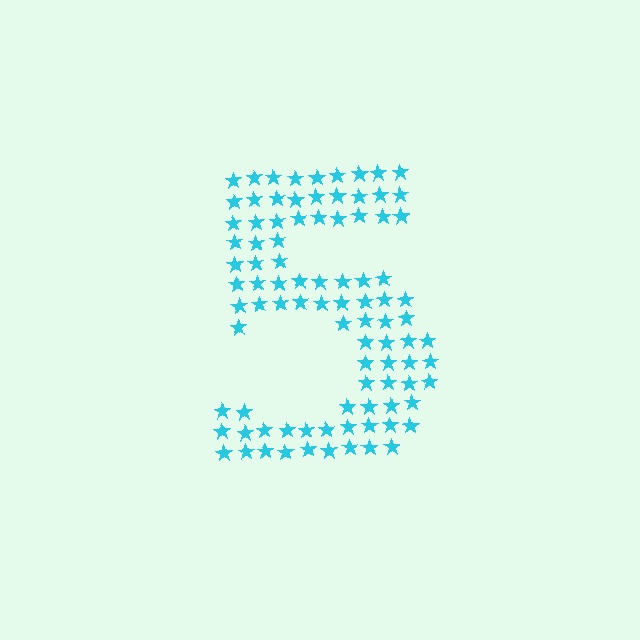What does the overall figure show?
The overall figure shows the digit 5.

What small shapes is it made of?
It is made of small stars.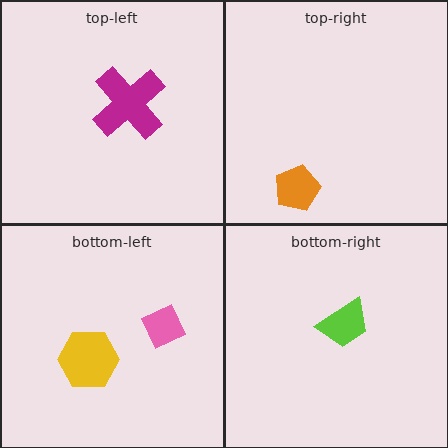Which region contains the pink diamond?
The bottom-left region.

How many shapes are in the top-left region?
1.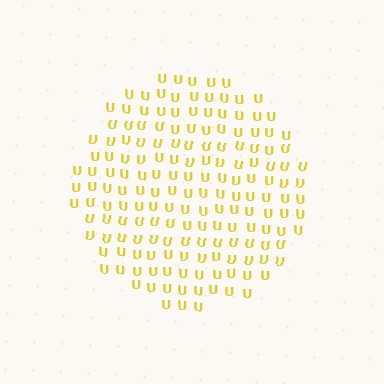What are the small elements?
The small elements are letter U's.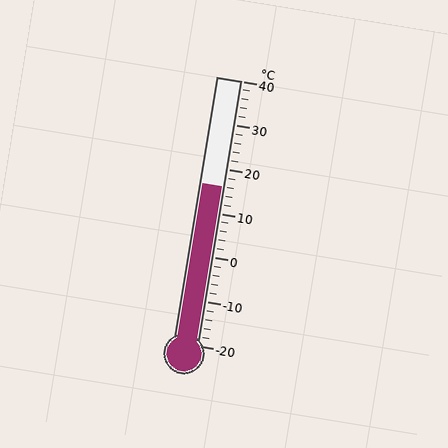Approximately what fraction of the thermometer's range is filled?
The thermometer is filled to approximately 60% of its range.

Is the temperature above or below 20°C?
The temperature is below 20°C.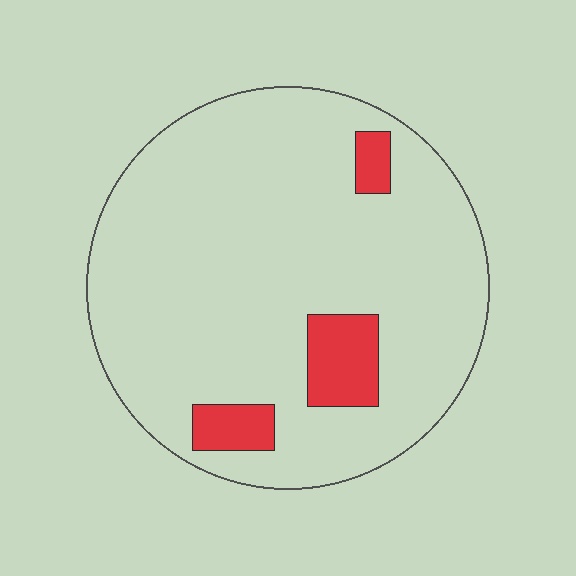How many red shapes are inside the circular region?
3.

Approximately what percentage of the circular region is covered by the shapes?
Approximately 10%.